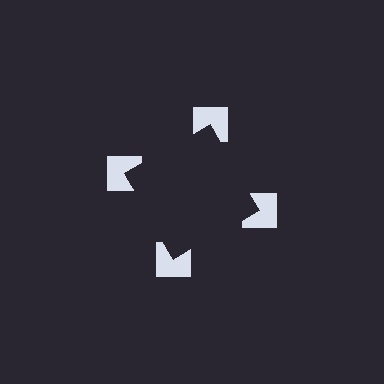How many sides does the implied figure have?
4 sides.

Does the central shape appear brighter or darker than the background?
It typically appears slightly darker than the background, even though no actual brightness change is drawn.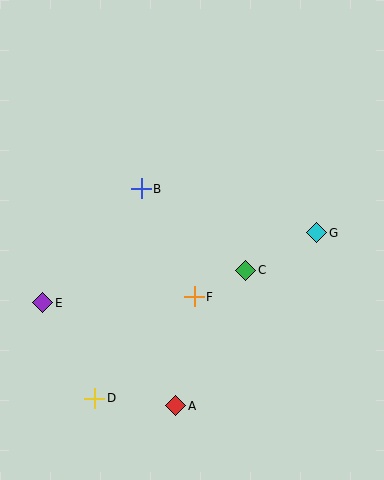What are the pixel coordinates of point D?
Point D is at (95, 398).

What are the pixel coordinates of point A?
Point A is at (176, 406).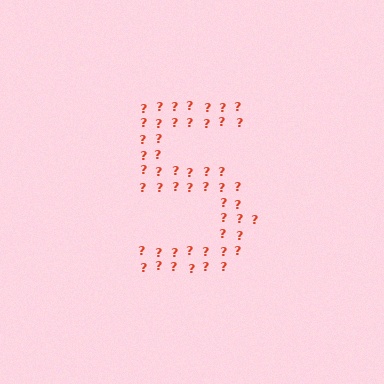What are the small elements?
The small elements are question marks.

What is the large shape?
The large shape is the digit 5.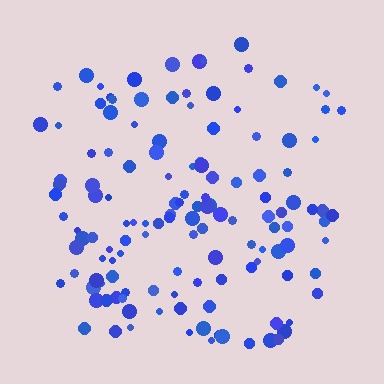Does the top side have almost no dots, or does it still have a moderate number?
Still a moderate number, just noticeably fewer than the bottom.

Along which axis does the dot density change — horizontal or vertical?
Vertical.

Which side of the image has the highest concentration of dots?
The bottom.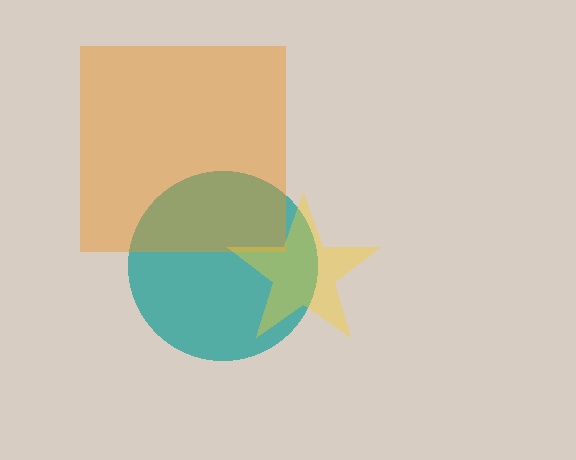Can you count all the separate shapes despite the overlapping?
Yes, there are 3 separate shapes.